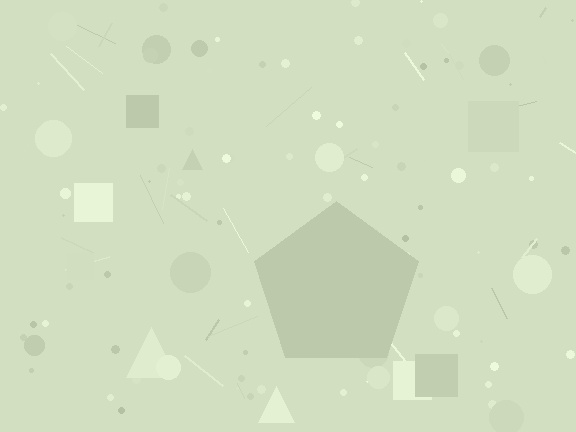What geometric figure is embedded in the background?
A pentagon is embedded in the background.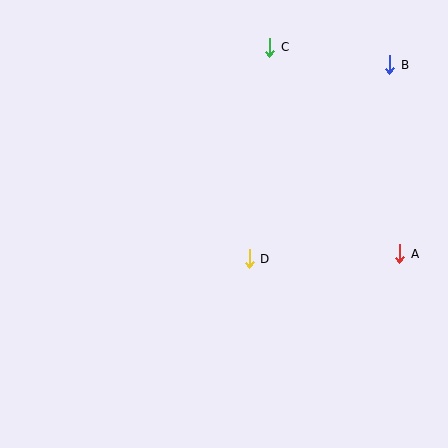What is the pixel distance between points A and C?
The distance between A and C is 244 pixels.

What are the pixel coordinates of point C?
Point C is at (270, 47).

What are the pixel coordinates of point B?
Point B is at (390, 65).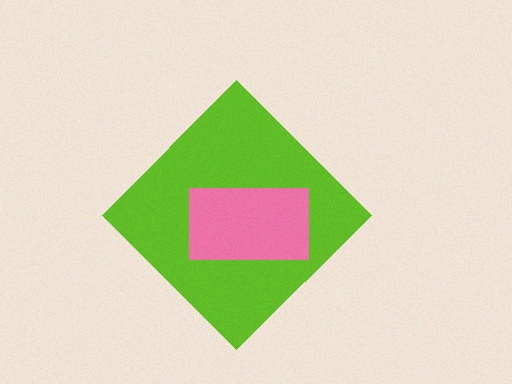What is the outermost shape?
The lime diamond.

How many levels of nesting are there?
2.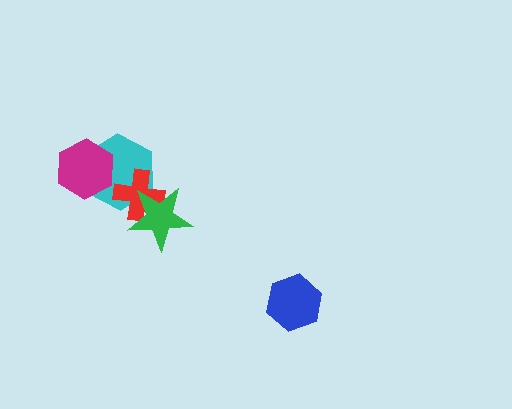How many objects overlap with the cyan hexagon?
3 objects overlap with the cyan hexagon.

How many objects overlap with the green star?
2 objects overlap with the green star.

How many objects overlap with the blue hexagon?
0 objects overlap with the blue hexagon.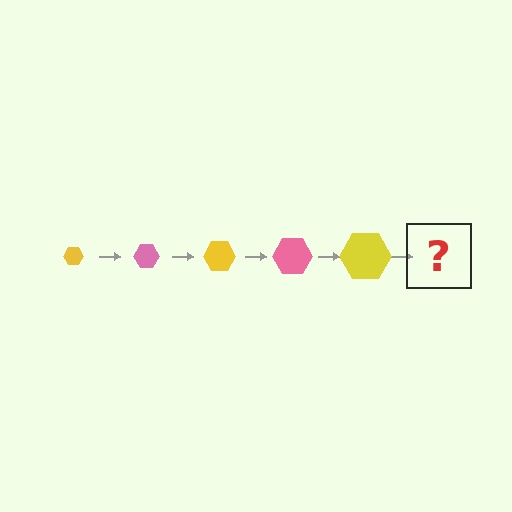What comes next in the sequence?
The next element should be a pink hexagon, larger than the previous one.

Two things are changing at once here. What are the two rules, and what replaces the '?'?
The two rules are that the hexagon grows larger each step and the color cycles through yellow and pink. The '?' should be a pink hexagon, larger than the previous one.